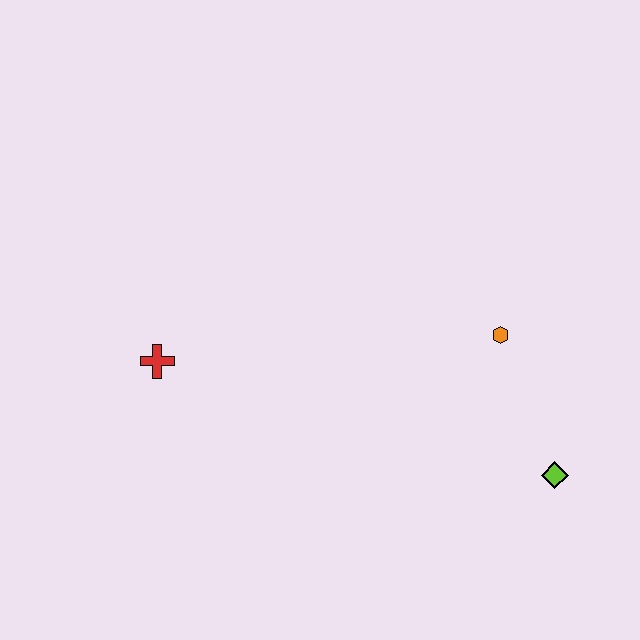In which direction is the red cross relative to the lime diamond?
The red cross is to the left of the lime diamond.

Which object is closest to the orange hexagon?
The lime diamond is closest to the orange hexagon.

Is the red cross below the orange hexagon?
Yes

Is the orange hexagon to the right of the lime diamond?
No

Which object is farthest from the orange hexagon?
The red cross is farthest from the orange hexagon.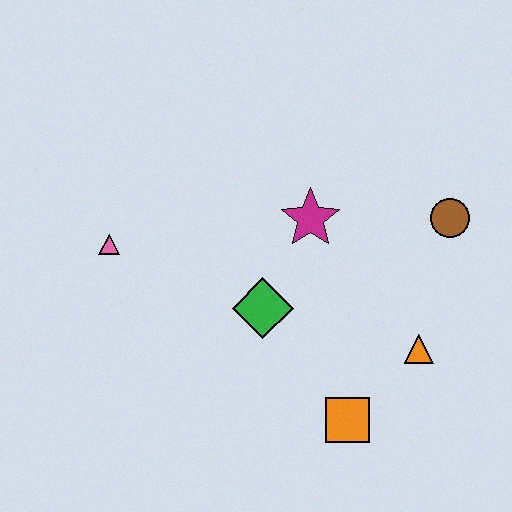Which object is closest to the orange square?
The orange triangle is closest to the orange square.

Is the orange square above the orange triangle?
No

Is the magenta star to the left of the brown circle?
Yes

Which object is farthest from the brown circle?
The pink triangle is farthest from the brown circle.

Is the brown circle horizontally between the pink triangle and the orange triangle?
No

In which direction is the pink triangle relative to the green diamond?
The pink triangle is to the left of the green diamond.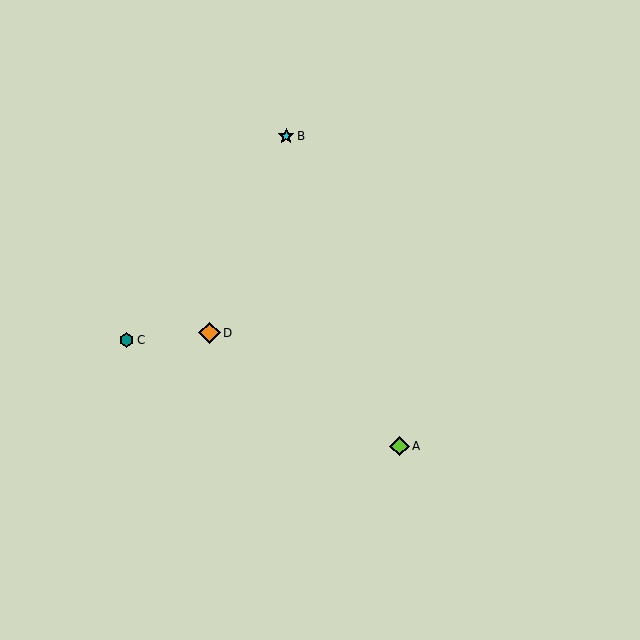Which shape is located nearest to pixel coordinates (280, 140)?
The cyan star (labeled B) at (286, 136) is nearest to that location.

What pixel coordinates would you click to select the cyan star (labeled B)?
Click at (286, 136) to select the cyan star B.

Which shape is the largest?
The orange diamond (labeled D) is the largest.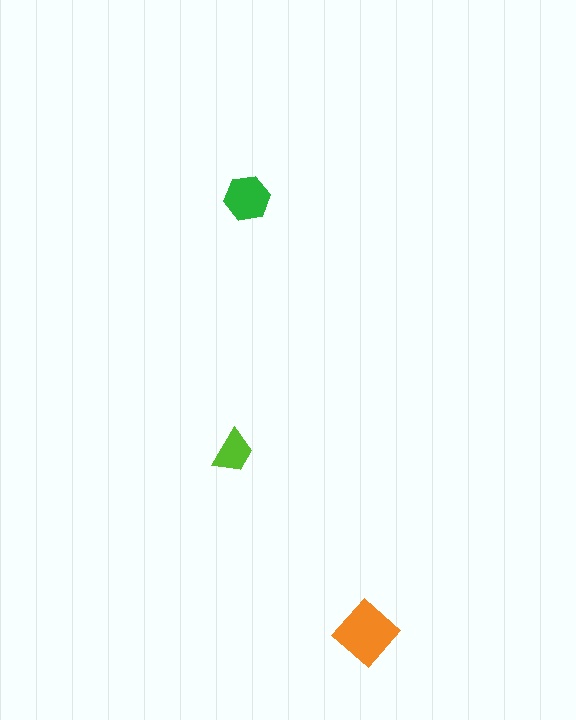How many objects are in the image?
There are 3 objects in the image.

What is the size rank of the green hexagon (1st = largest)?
2nd.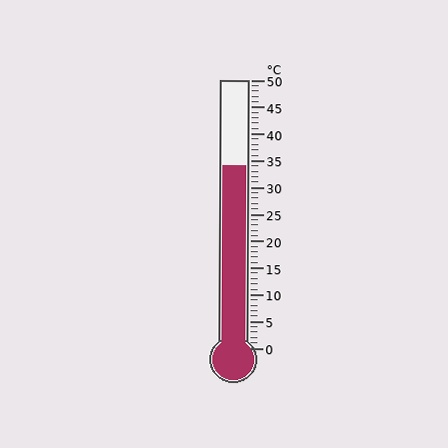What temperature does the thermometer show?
The thermometer shows approximately 34°C.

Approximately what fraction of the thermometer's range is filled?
The thermometer is filled to approximately 70% of its range.